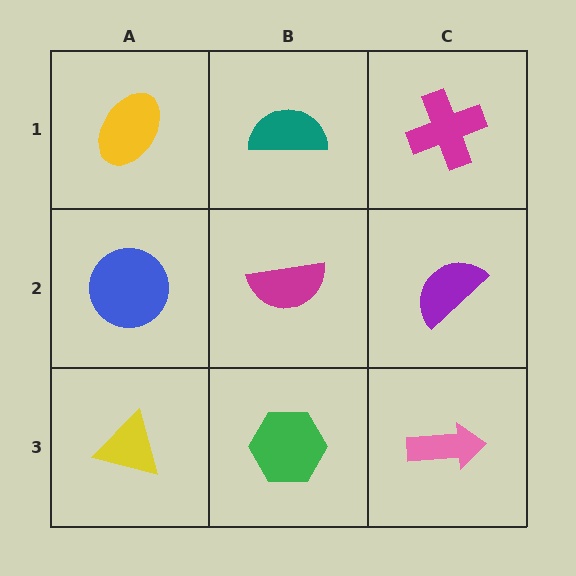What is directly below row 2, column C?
A pink arrow.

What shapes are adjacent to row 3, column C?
A purple semicircle (row 2, column C), a green hexagon (row 3, column B).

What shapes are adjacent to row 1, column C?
A purple semicircle (row 2, column C), a teal semicircle (row 1, column B).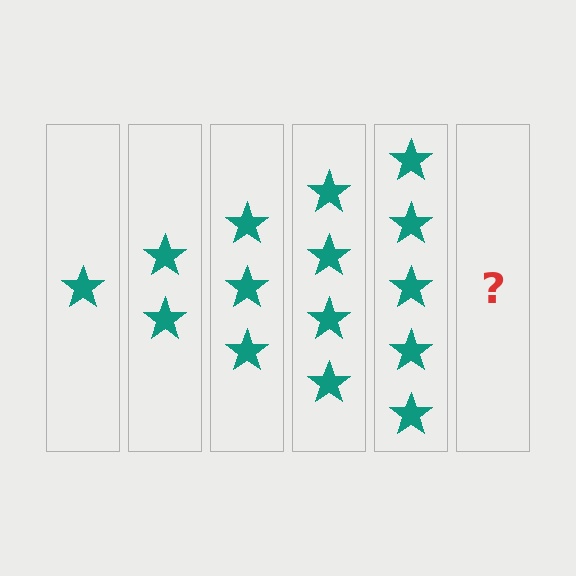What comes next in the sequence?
The next element should be 6 stars.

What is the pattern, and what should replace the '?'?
The pattern is that each step adds one more star. The '?' should be 6 stars.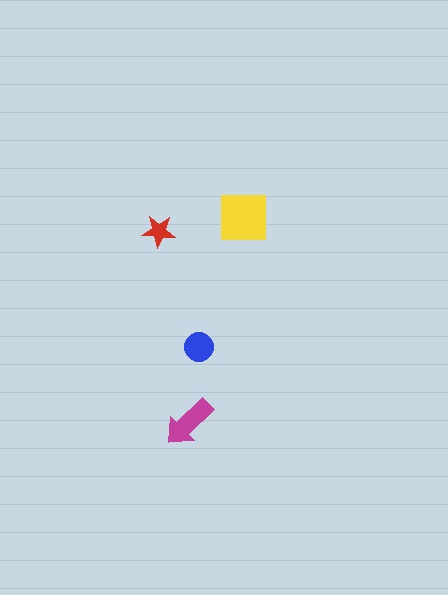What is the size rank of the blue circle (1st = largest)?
3rd.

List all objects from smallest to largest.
The red star, the blue circle, the magenta arrow, the yellow square.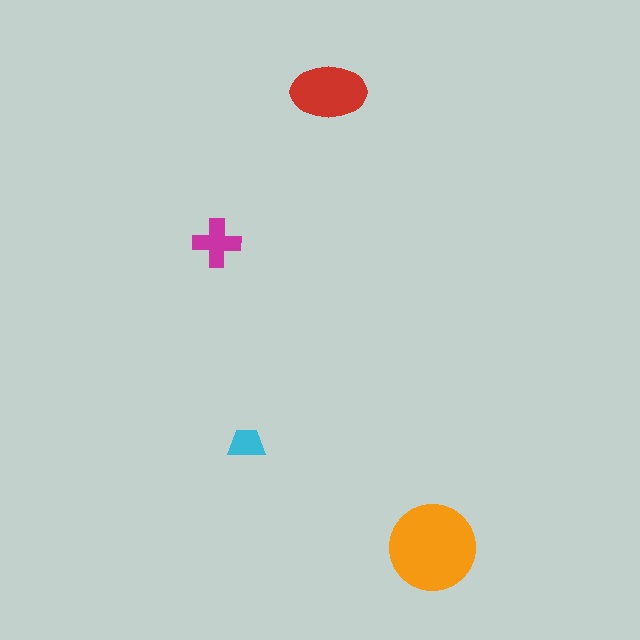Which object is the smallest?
The cyan trapezoid.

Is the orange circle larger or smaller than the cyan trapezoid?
Larger.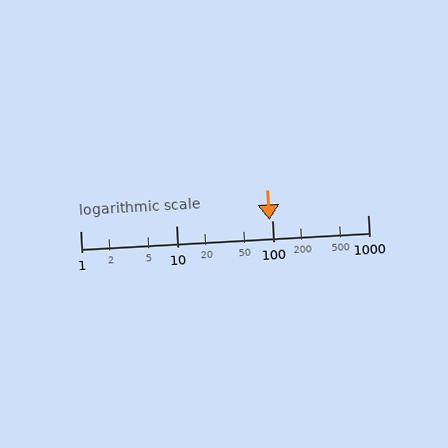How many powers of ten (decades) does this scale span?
The scale spans 3 decades, from 1 to 1000.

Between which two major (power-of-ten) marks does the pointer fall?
The pointer is between 10 and 100.